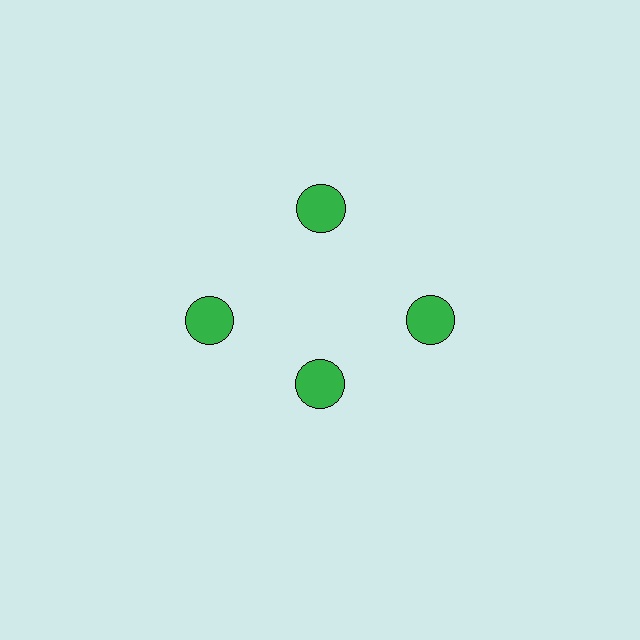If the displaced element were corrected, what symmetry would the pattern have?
It would have 4-fold rotational symmetry — the pattern would map onto itself every 90 degrees.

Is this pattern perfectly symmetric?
No. The 4 green circles are arranged in a ring, but one element near the 6 o'clock position is pulled inward toward the center, breaking the 4-fold rotational symmetry.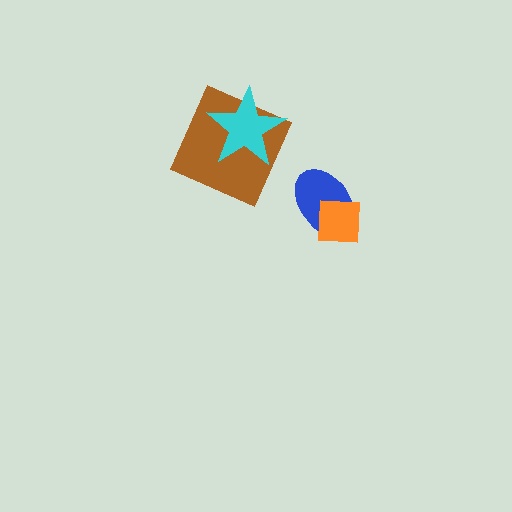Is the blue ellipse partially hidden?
Yes, it is partially covered by another shape.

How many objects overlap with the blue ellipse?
1 object overlaps with the blue ellipse.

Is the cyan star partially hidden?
No, no other shape covers it.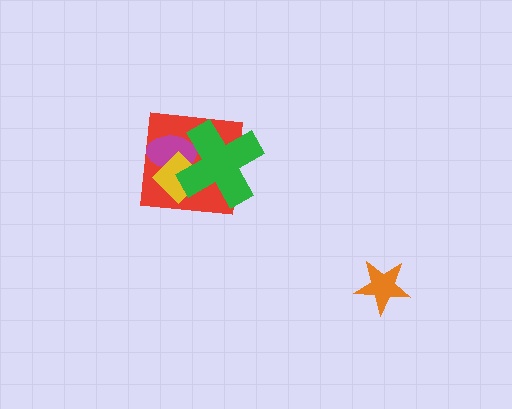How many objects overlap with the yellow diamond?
3 objects overlap with the yellow diamond.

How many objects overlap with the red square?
3 objects overlap with the red square.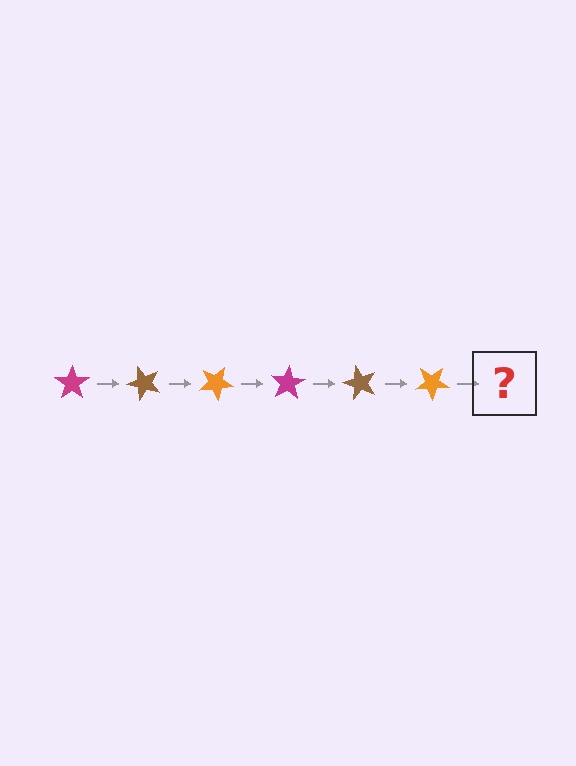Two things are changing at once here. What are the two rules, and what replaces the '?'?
The two rules are that it rotates 50 degrees each step and the color cycles through magenta, brown, and orange. The '?' should be a magenta star, rotated 300 degrees from the start.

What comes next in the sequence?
The next element should be a magenta star, rotated 300 degrees from the start.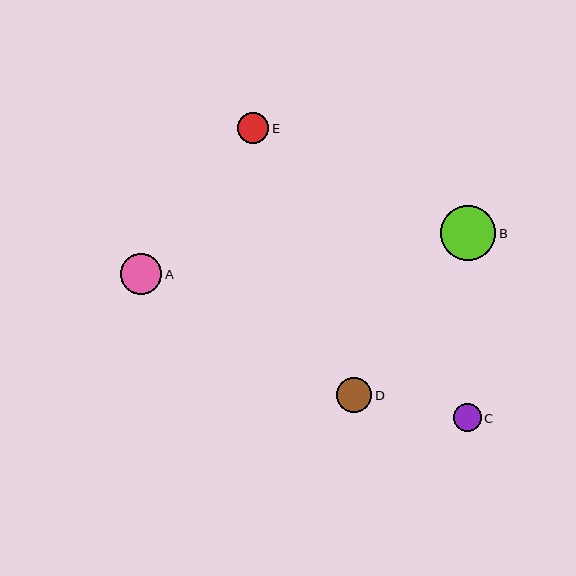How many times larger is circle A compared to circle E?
Circle A is approximately 1.3 times the size of circle E.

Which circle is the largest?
Circle B is the largest with a size of approximately 56 pixels.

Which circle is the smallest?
Circle C is the smallest with a size of approximately 28 pixels.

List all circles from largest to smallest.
From largest to smallest: B, A, D, E, C.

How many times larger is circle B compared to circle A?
Circle B is approximately 1.4 times the size of circle A.